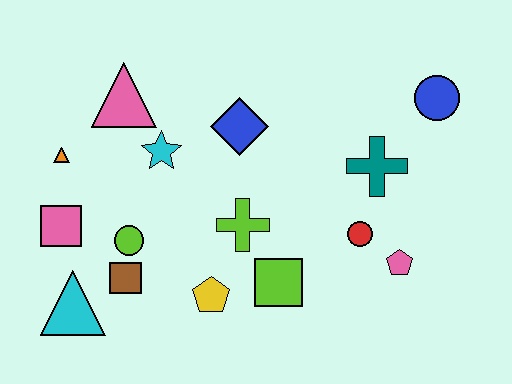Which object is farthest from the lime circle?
The blue circle is farthest from the lime circle.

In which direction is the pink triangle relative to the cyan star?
The pink triangle is above the cyan star.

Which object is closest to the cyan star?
The pink triangle is closest to the cyan star.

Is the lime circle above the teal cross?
No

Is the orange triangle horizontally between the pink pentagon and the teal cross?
No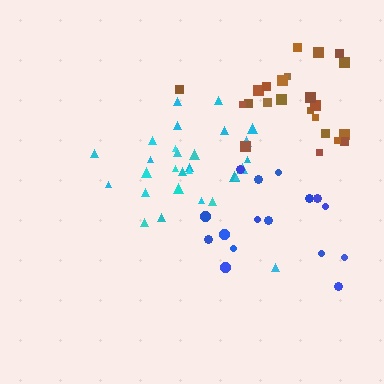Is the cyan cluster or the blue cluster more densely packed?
Cyan.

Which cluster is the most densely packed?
Cyan.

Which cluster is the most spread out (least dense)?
Blue.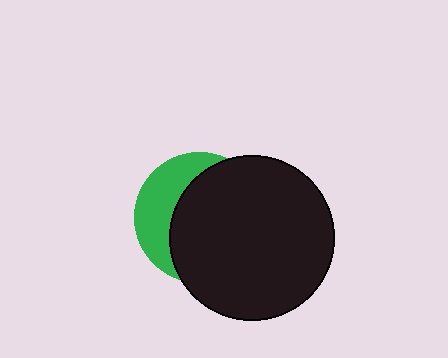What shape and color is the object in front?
The object in front is a black circle.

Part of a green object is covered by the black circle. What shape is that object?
It is a circle.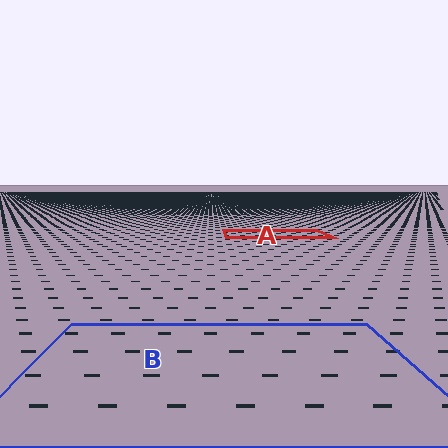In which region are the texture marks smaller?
The texture marks are smaller in region A, because it is farther away.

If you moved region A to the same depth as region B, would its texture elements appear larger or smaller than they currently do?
They would appear larger. At a closer depth, the same texture elements are projected at a bigger on-screen size.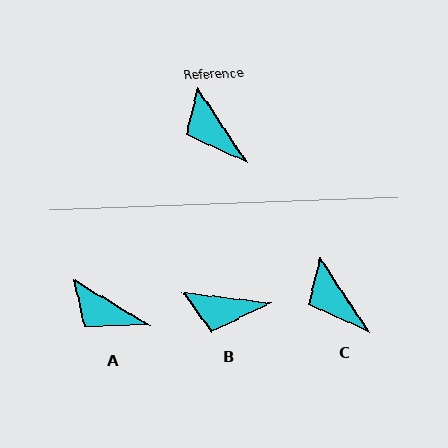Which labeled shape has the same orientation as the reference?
C.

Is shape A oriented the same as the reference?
No, it is off by about 25 degrees.